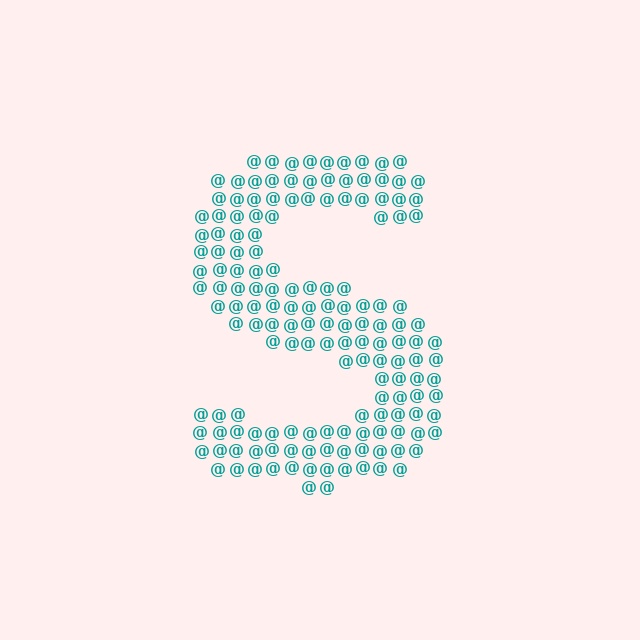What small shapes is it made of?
It is made of small at signs.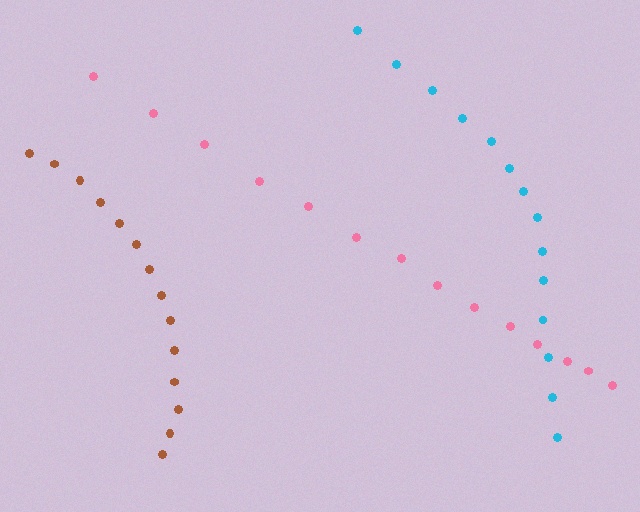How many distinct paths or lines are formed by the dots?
There are 3 distinct paths.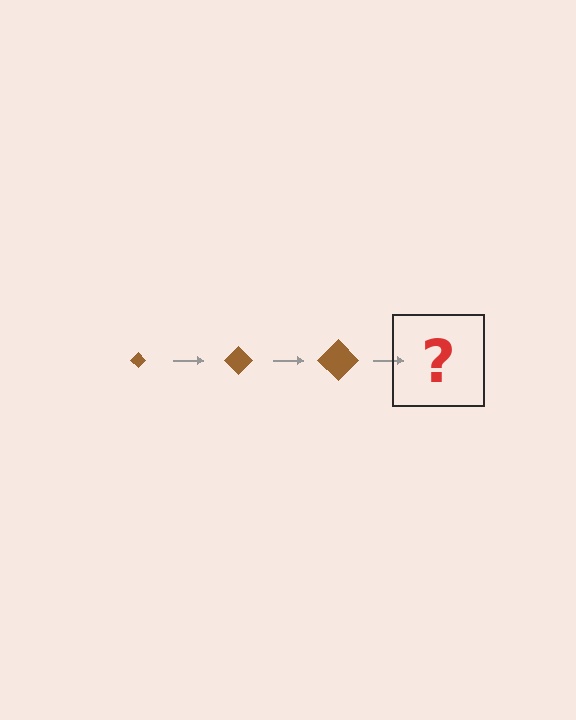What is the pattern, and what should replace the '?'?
The pattern is that the diamond gets progressively larger each step. The '?' should be a brown diamond, larger than the previous one.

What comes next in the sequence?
The next element should be a brown diamond, larger than the previous one.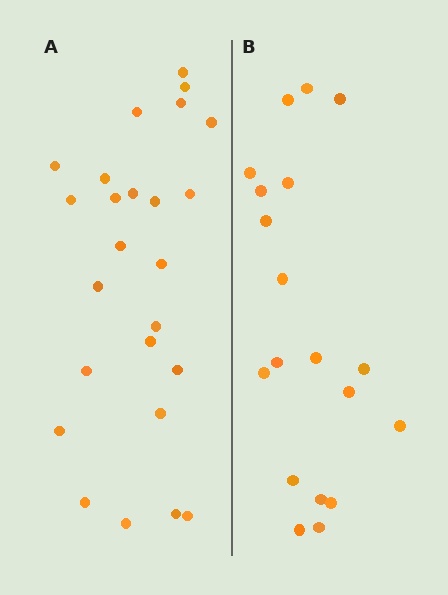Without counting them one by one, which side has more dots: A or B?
Region A (the left region) has more dots.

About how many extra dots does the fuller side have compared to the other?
Region A has about 6 more dots than region B.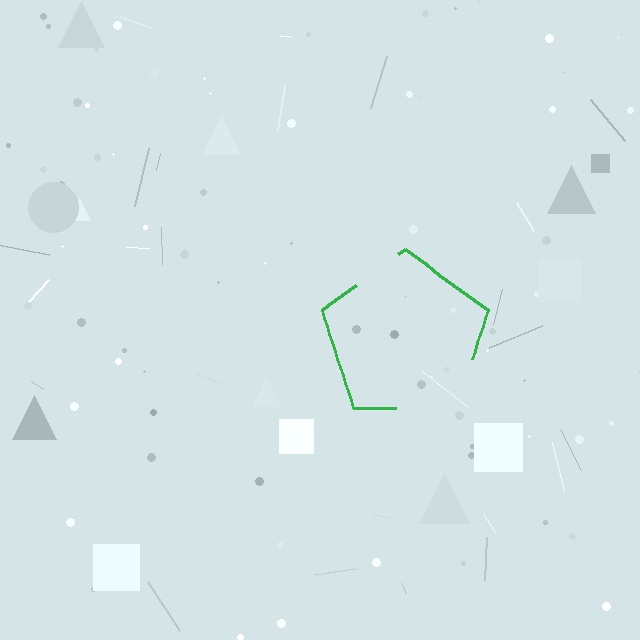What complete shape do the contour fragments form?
The contour fragments form a pentagon.